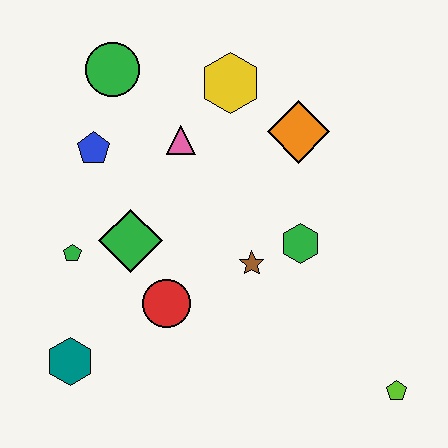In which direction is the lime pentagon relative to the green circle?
The lime pentagon is below the green circle.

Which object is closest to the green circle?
The blue pentagon is closest to the green circle.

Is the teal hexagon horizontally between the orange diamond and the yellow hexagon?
No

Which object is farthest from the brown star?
The green circle is farthest from the brown star.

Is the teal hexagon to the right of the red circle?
No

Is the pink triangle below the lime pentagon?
No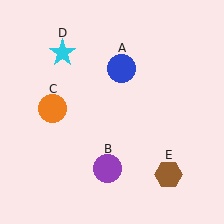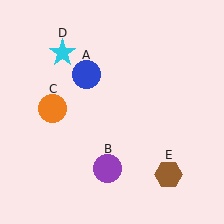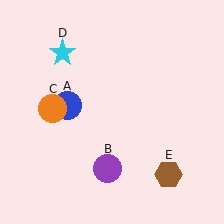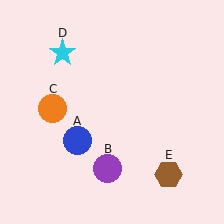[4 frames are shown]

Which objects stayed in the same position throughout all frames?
Purple circle (object B) and orange circle (object C) and cyan star (object D) and brown hexagon (object E) remained stationary.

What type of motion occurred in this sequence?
The blue circle (object A) rotated counterclockwise around the center of the scene.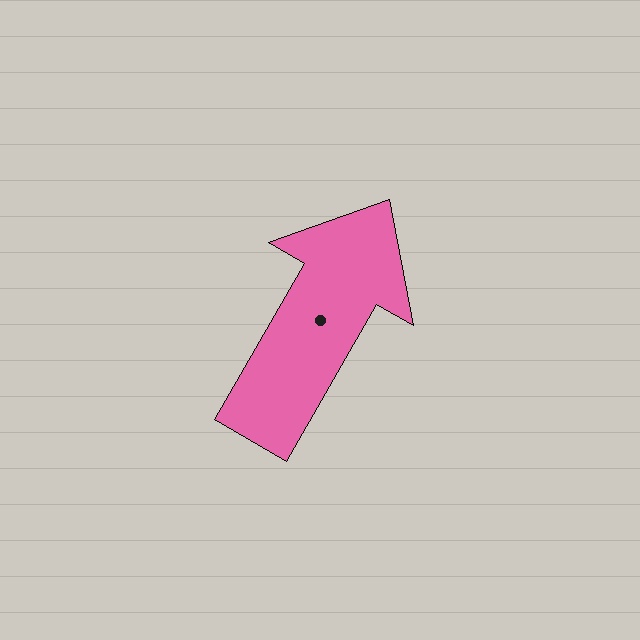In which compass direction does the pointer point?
Northeast.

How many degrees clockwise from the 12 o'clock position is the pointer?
Approximately 30 degrees.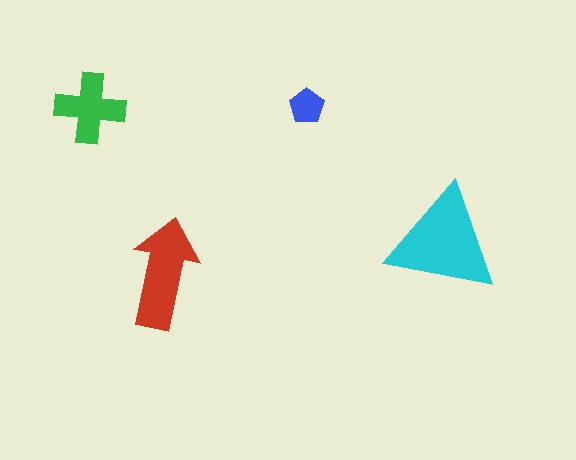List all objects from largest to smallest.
The cyan triangle, the red arrow, the green cross, the blue pentagon.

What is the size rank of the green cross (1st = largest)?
3rd.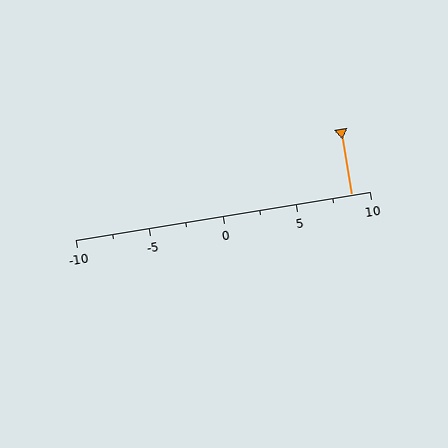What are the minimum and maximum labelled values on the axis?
The axis runs from -10 to 10.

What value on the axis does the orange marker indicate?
The marker indicates approximately 8.8.